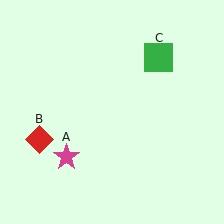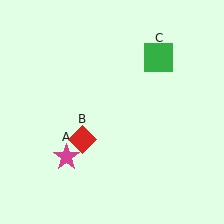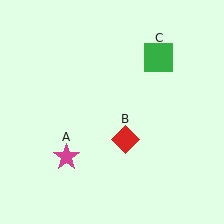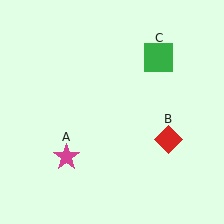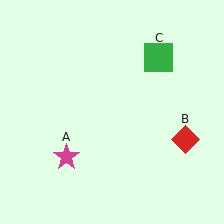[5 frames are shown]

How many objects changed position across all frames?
1 object changed position: red diamond (object B).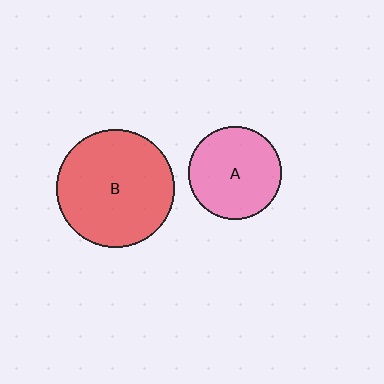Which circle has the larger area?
Circle B (red).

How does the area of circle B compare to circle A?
Approximately 1.6 times.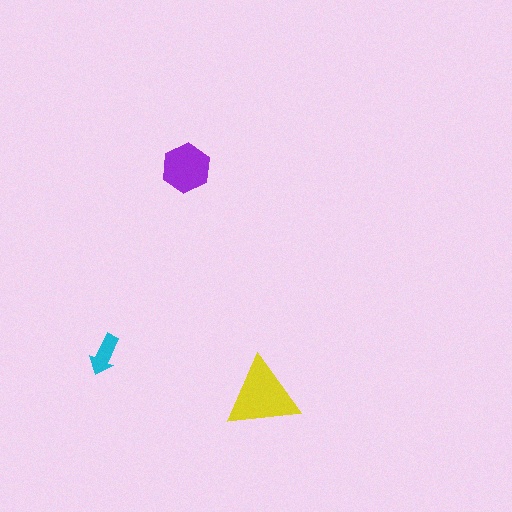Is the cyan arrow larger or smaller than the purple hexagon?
Smaller.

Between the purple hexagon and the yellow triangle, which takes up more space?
The yellow triangle.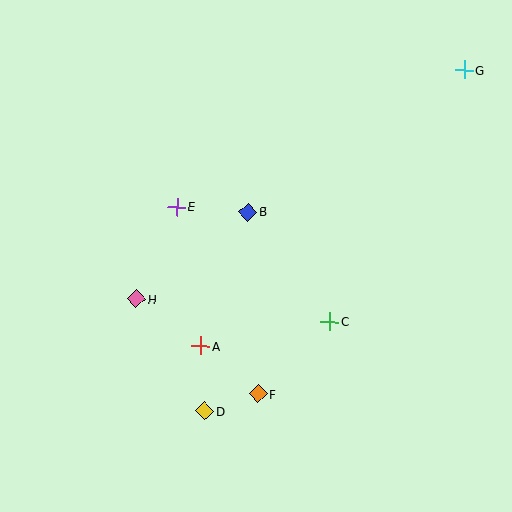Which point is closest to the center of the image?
Point B at (248, 212) is closest to the center.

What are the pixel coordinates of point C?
Point C is at (330, 322).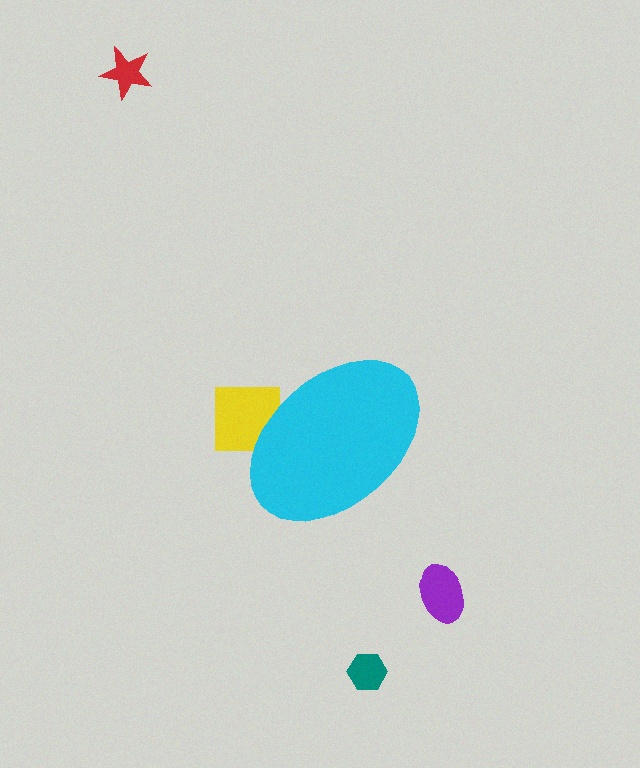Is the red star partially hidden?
No, the red star is fully visible.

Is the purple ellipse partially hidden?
No, the purple ellipse is fully visible.